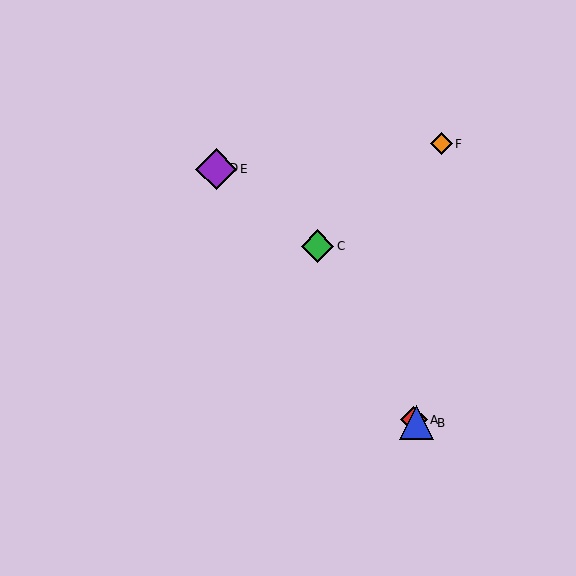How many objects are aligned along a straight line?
4 objects (A, B, D, E) are aligned along a straight line.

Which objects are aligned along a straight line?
Objects A, B, D, E are aligned along a straight line.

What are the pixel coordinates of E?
Object E is at (216, 169).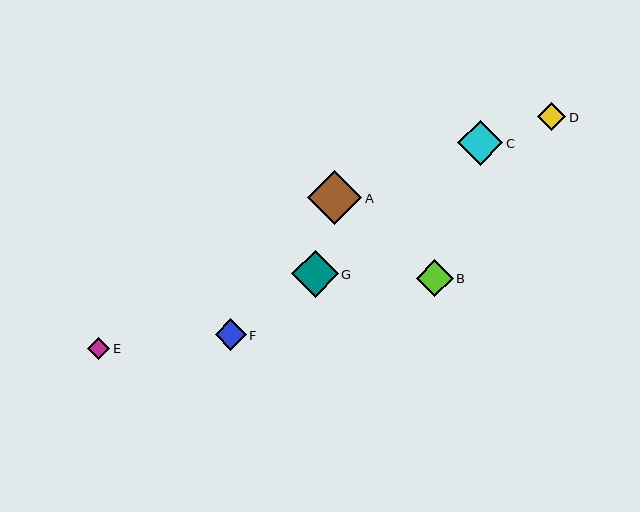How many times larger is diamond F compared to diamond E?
Diamond F is approximately 1.4 times the size of diamond E.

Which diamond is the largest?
Diamond A is the largest with a size of approximately 54 pixels.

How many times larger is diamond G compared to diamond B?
Diamond G is approximately 1.3 times the size of diamond B.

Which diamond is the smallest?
Diamond E is the smallest with a size of approximately 22 pixels.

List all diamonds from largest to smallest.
From largest to smallest: A, G, C, B, F, D, E.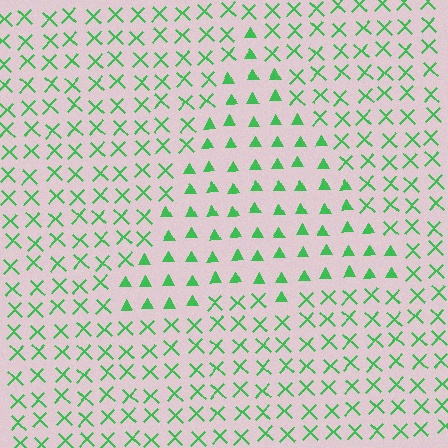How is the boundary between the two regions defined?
The boundary is defined by a change in element shape: triangles inside vs. X marks outside. All elements share the same color and spacing.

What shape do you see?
I see a triangle.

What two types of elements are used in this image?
The image uses triangles inside the triangle region and X marks outside it.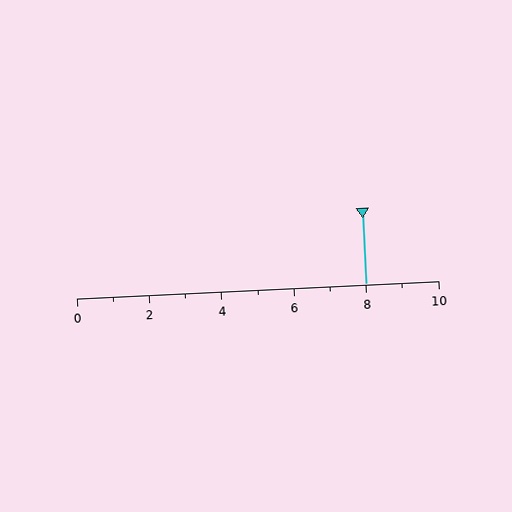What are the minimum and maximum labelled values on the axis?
The axis runs from 0 to 10.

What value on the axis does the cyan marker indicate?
The marker indicates approximately 8.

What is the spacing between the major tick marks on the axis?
The major ticks are spaced 2 apart.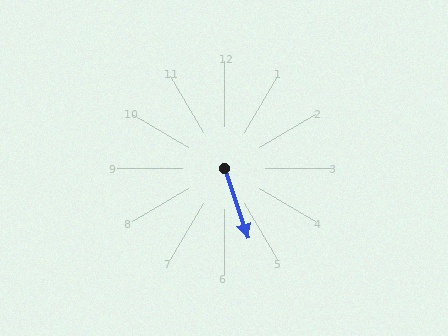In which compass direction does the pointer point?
South.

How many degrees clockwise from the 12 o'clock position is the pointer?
Approximately 161 degrees.